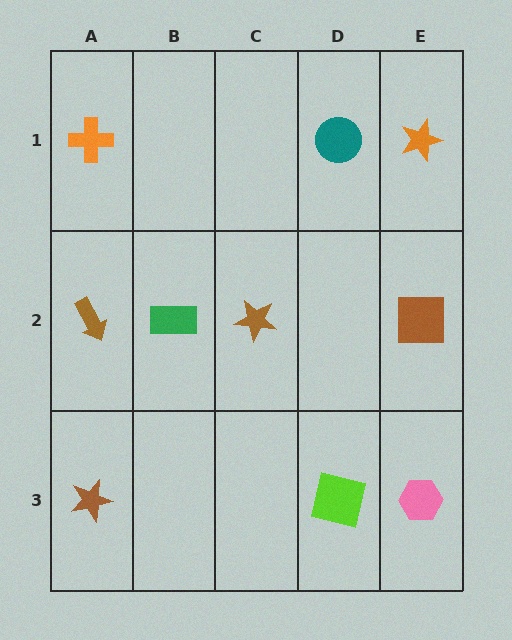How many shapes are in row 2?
4 shapes.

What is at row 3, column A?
A brown star.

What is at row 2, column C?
A brown star.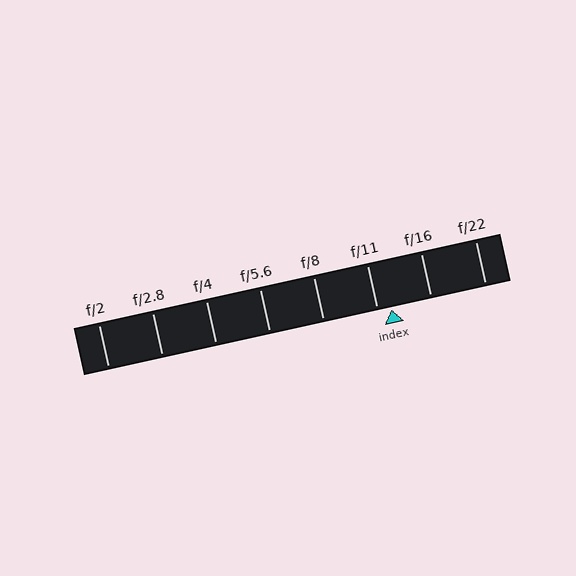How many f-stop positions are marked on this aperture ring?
There are 8 f-stop positions marked.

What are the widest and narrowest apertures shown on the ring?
The widest aperture shown is f/2 and the narrowest is f/22.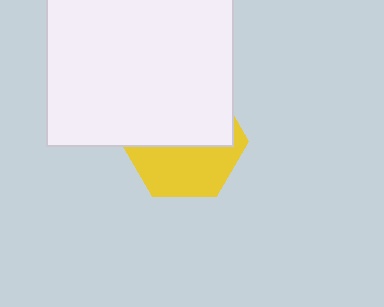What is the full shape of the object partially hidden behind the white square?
The partially hidden object is a yellow hexagon.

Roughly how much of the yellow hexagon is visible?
About half of it is visible (roughly 46%).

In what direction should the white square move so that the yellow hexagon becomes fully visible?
The white square should move up. That is the shortest direction to clear the overlap and leave the yellow hexagon fully visible.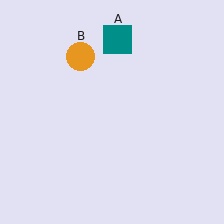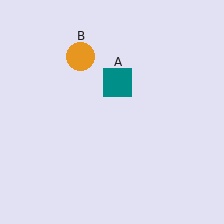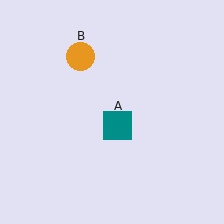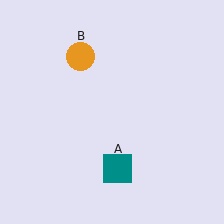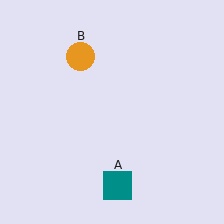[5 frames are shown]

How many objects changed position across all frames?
1 object changed position: teal square (object A).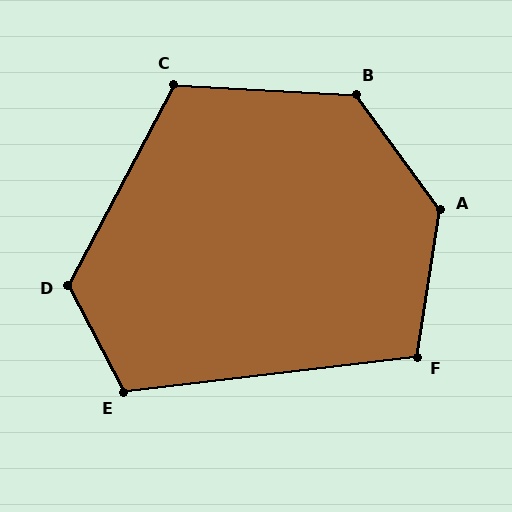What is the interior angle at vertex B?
Approximately 129 degrees (obtuse).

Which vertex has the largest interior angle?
A, at approximately 135 degrees.